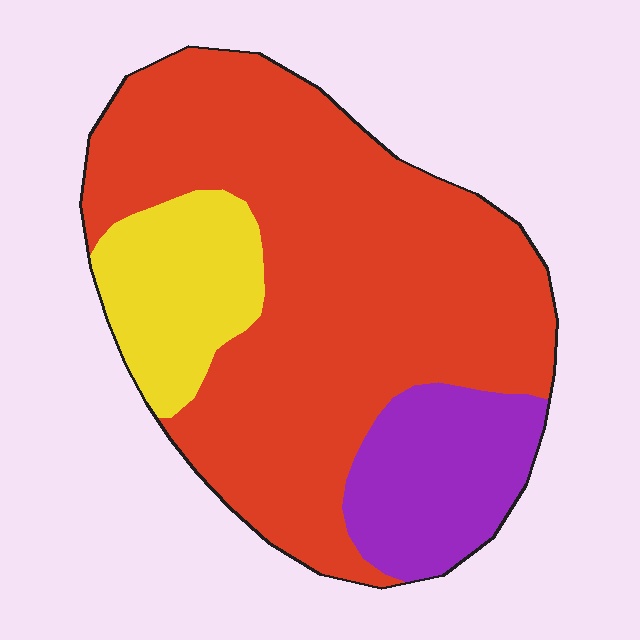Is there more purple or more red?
Red.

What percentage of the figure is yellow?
Yellow covers 15% of the figure.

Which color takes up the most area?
Red, at roughly 70%.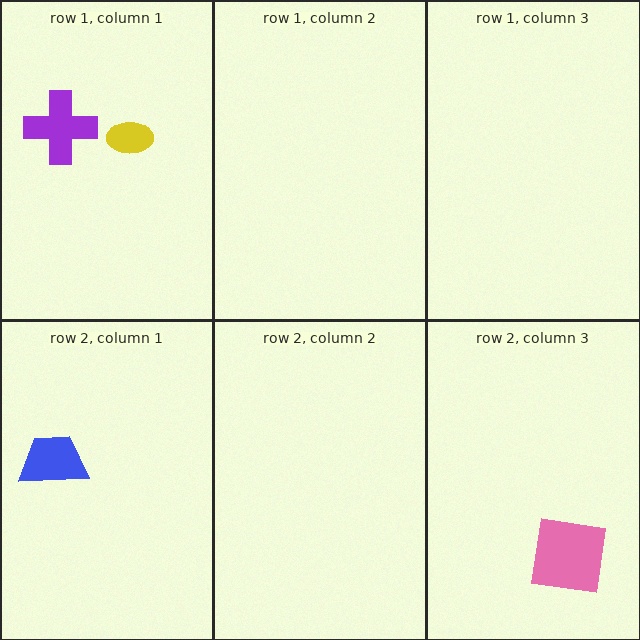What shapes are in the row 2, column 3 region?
The pink square.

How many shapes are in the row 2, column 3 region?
1.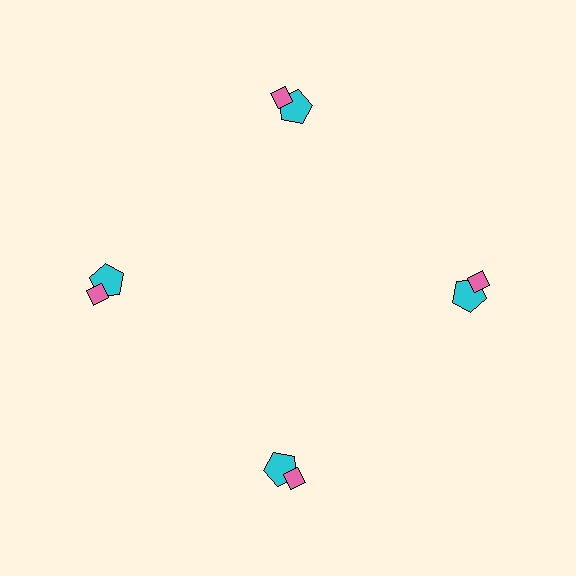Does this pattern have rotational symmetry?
Yes, this pattern has 4-fold rotational symmetry. It looks the same after rotating 90 degrees around the center.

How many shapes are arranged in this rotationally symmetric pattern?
There are 8 shapes, arranged in 4 groups of 2.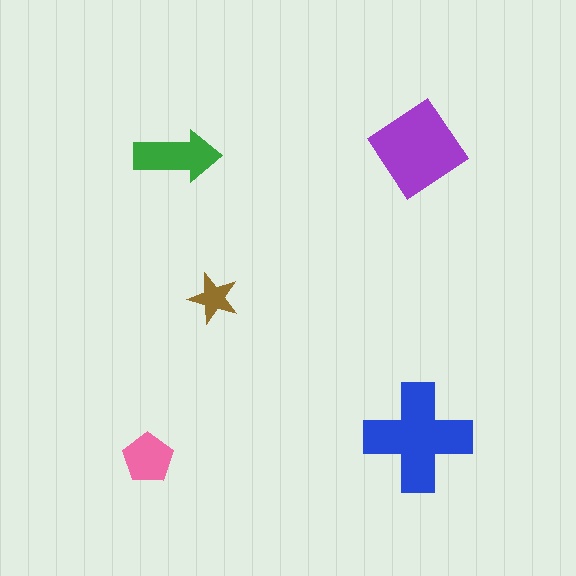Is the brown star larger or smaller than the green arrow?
Smaller.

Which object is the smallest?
The brown star.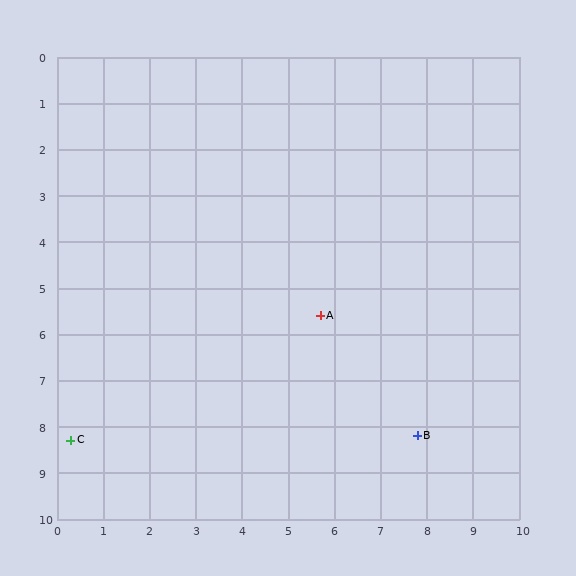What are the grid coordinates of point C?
Point C is at approximately (0.3, 8.3).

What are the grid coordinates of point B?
Point B is at approximately (7.8, 8.2).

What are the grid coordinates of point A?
Point A is at approximately (5.7, 5.6).